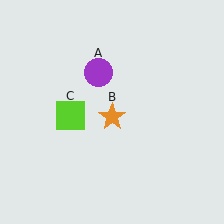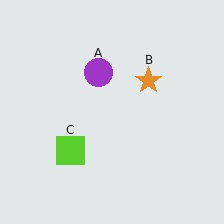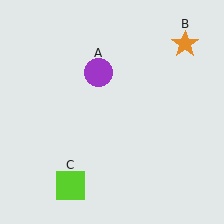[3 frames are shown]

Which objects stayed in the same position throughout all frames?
Purple circle (object A) remained stationary.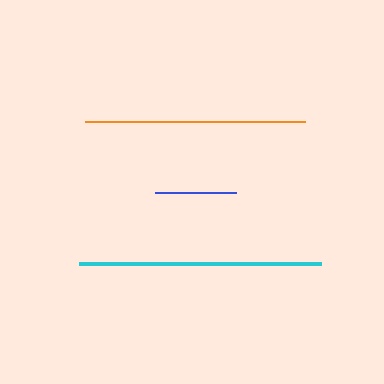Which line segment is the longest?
The cyan line is the longest at approximately 243 pixels.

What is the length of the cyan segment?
The cyan segment is approximately 243 pixels long.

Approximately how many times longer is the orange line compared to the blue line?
The orange line is approximately 2.7 times the length of the blue line.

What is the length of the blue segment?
The blue segment is approximately 81 pixels long.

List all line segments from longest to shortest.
From longest to shortest: cyan, orange, blue.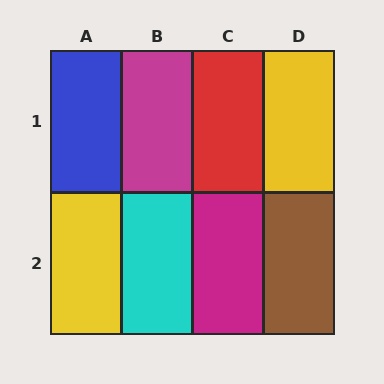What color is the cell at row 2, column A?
Yellow.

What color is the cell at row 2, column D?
Brown.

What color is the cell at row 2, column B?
Cyan.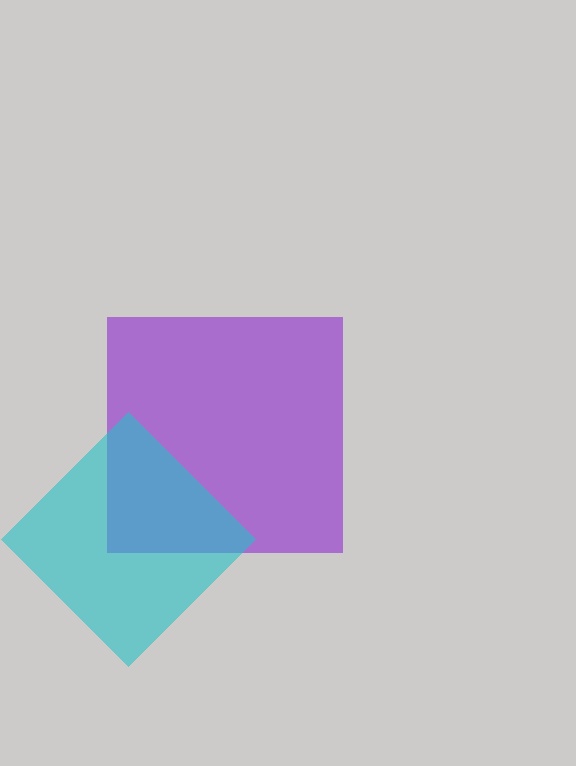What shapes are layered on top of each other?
The layered shapes are: a purple square, a cyan diamond.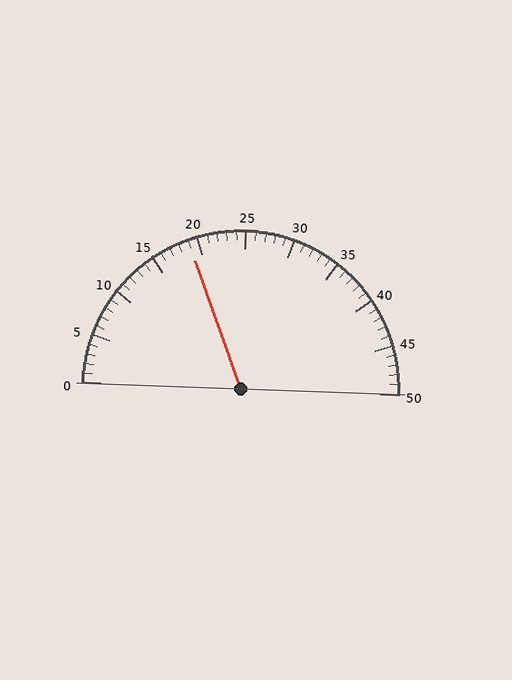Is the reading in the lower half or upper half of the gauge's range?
The reading is in the lower half of the range (0 to 50).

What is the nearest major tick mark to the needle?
The nearest major tick mark is 20.